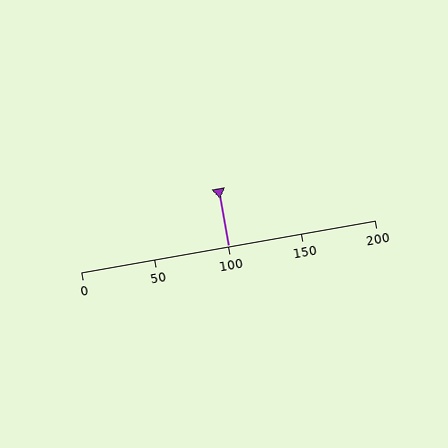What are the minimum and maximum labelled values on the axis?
The axis runs from 0 to 200.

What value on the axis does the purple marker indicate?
The marker indicates approximately 100.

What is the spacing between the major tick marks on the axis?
The major ticks are spaced 50 apart.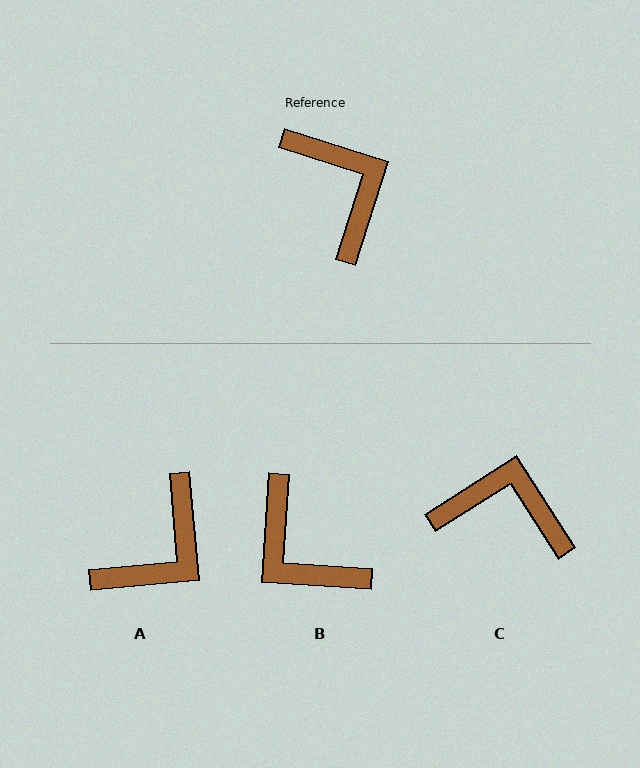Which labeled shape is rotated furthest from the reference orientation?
B, about 166 degrees away.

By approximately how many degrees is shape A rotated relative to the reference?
Approximately 67 degrees clockwise.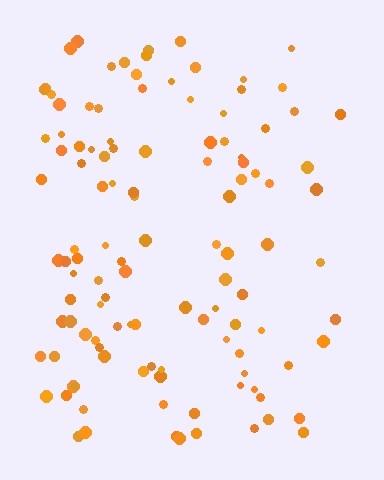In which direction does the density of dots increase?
From right to left, with the left side densest.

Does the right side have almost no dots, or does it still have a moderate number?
Still a moderate number, just noticeably fewer than the left.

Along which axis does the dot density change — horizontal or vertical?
Horizontal.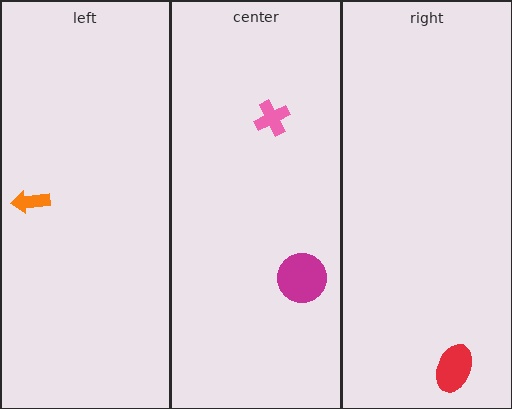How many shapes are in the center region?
2.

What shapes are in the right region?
The red ellipse.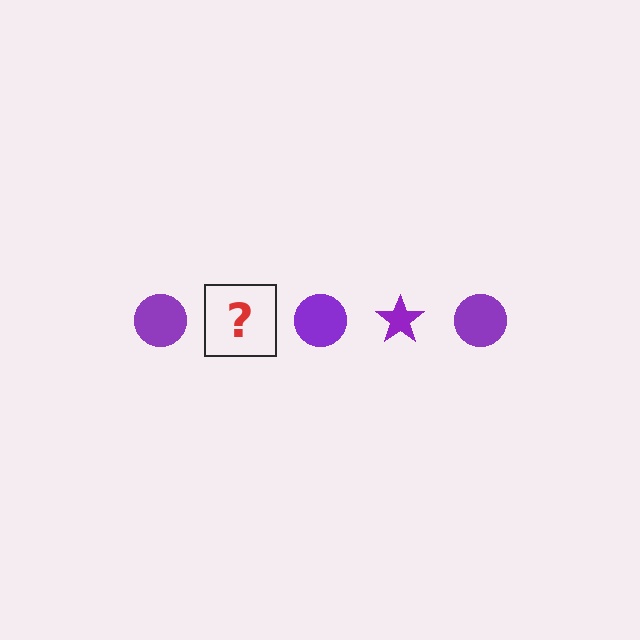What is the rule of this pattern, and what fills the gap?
The rule is that the pattern cycles through circle, star shapes in purple. The gap should be filled with a purple star.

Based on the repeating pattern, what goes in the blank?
The blank should be a purple star.